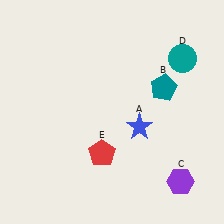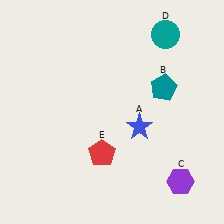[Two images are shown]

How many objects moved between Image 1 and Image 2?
1 object moved between the two images.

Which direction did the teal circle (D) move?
The teal circle (D) moved up.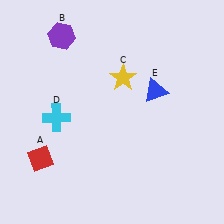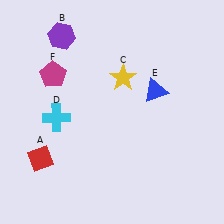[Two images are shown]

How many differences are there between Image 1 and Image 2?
There is 1 difference between the two images.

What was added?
A magenta pentagon (F) was added in Image 2.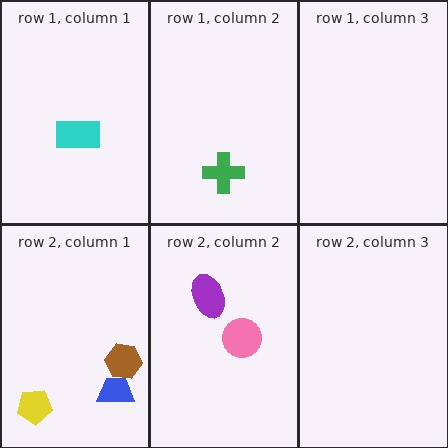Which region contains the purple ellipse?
The row 2, column 2 region.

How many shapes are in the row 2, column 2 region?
2.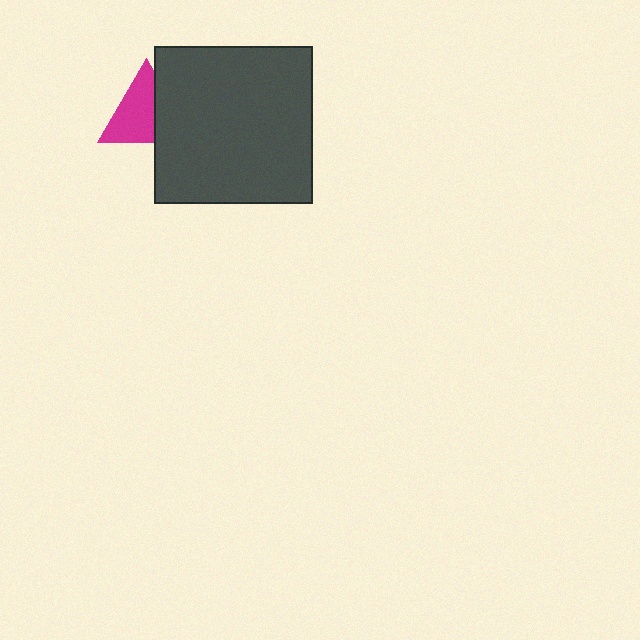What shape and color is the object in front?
The object in front is a dark gray square.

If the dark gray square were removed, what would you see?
You would see the complete magenta triangle.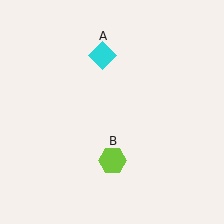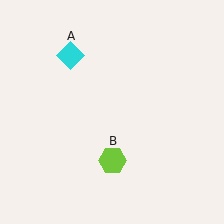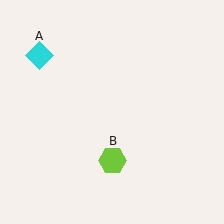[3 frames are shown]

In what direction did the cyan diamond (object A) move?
The cyan diamond (object A) moved left.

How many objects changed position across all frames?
1 object changed position: cyan diamond (object A).